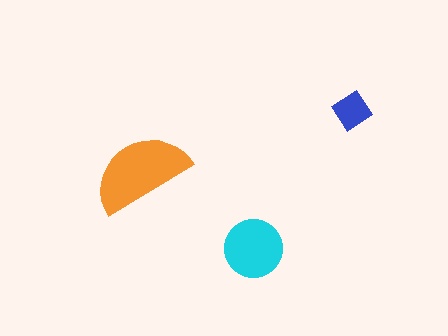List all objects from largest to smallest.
The orange semicircle, the cyan circle, the blue diamond.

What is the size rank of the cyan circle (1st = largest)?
2nd.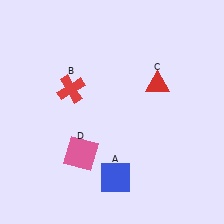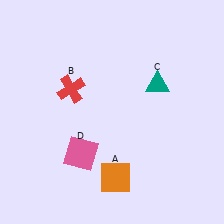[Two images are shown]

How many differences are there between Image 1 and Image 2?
There are 2 differences between the two images.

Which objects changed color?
A changed from blue to orange. C changed from red to teal.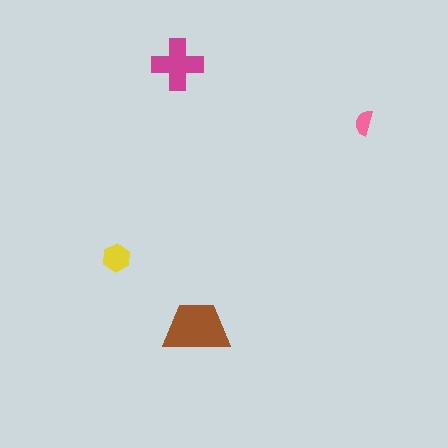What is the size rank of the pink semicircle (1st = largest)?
4th.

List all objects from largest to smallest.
The brown trapezoid, the magenta cross, the yellow hexagon, the pink semicircle.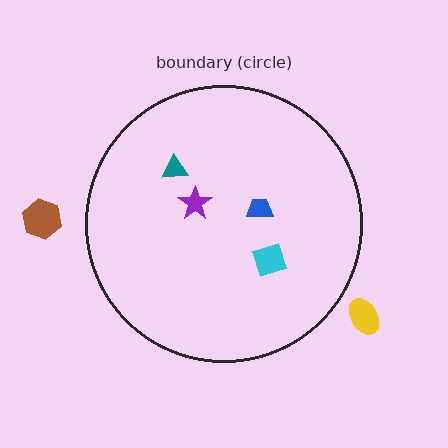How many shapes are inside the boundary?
4 inside, 2 outside.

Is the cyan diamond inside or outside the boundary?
Inside.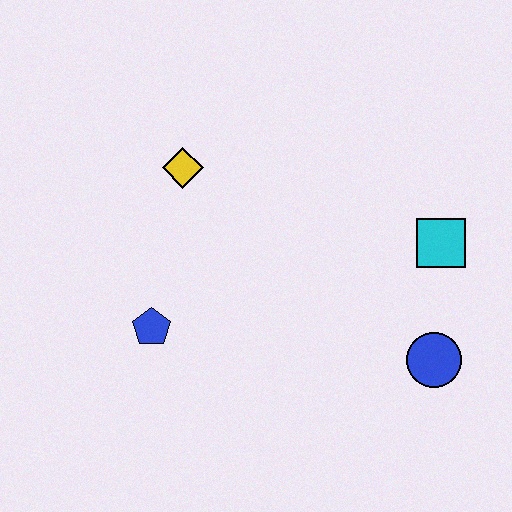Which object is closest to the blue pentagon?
The yellow diamond is closest to the blue pentagon.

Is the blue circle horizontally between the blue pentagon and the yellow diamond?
No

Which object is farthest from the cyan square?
The blue pentagon is farthest from the cyan square.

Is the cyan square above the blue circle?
Yes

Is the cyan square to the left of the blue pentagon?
No